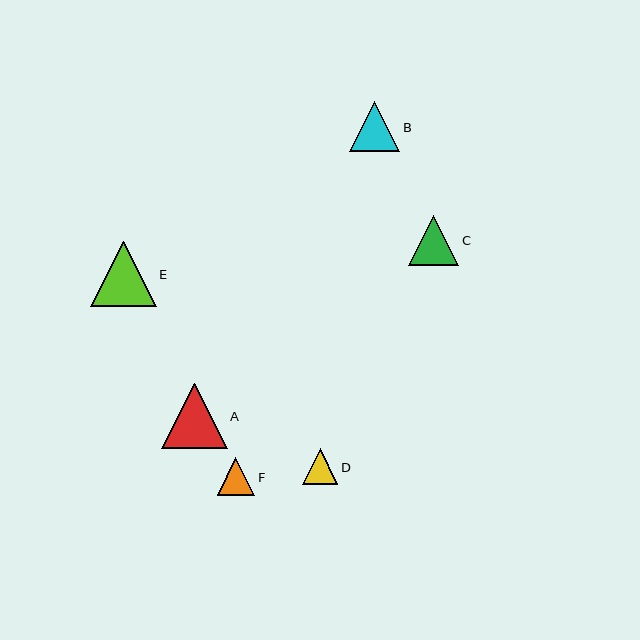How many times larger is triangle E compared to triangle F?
Triangle E is approximately 1.7 times the size of triangle F.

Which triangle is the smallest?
Triangle D is the smallest with a size of approximately 35 pixels.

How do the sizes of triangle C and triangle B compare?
Triangle C and triangle B are approximately the same size.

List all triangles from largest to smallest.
From largest to smallest: A, E, C, B, F, D.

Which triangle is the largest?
Triangle A is the largest with a size of approximately 65 pixels.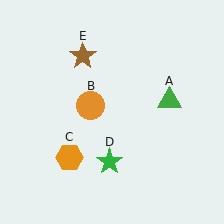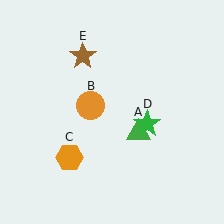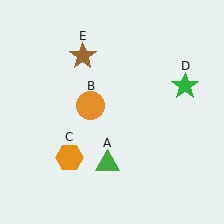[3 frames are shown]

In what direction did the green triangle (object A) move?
The green triangle (object A) moved down and to the left.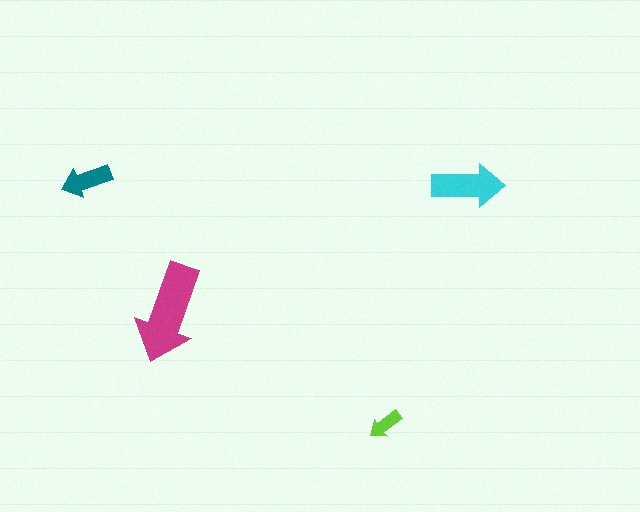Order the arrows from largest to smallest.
the magenta one, the cyan one, the teal one, the lime one.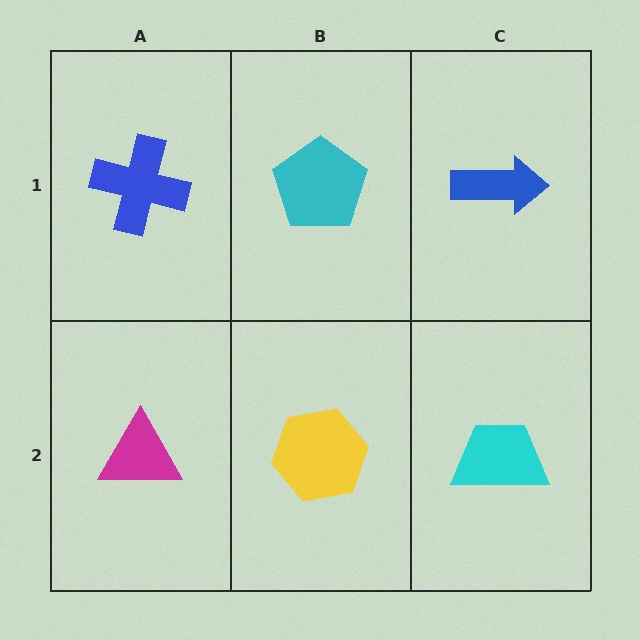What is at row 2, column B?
A yellow hexagon.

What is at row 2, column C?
A cyan trapezoid.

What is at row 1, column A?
A blue cross.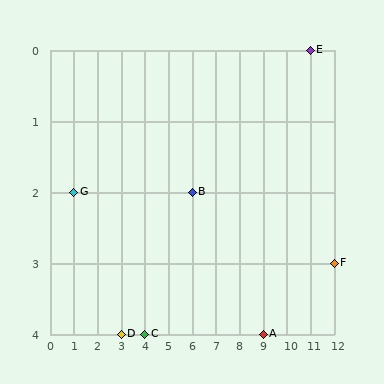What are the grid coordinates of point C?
Point C is at grid coordinates (4, 4).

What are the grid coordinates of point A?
Point A is at grid coordinates (9, 4).